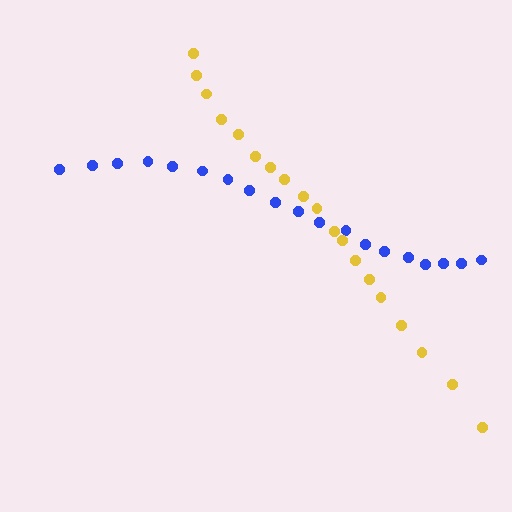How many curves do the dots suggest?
There are 2 distinct paths.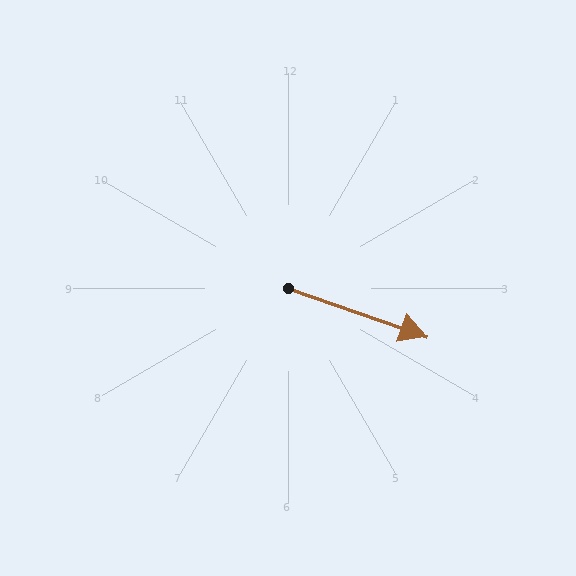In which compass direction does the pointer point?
East.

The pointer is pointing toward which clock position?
Roughly 4 o'clock.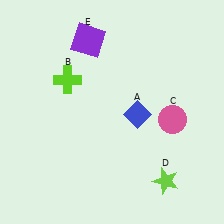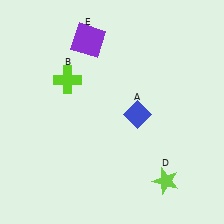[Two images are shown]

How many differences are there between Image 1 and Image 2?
There is 1 difference between the two images.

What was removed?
The pink circle (C) was removed in Image 2.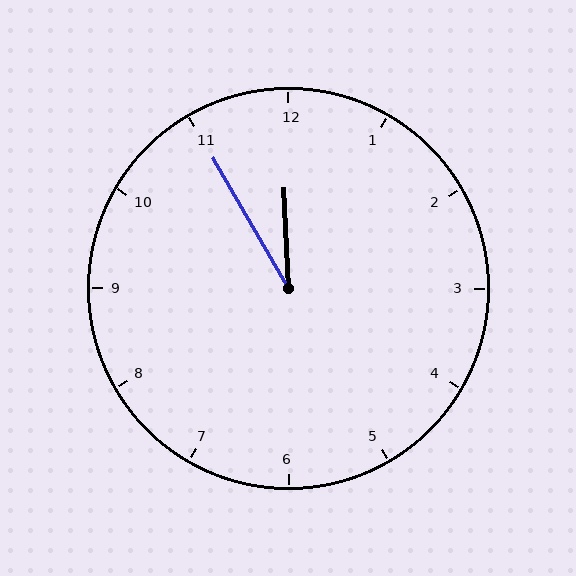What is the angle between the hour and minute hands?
Approximately 28 degrees.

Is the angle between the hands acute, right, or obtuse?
It is acute.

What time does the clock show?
11:55.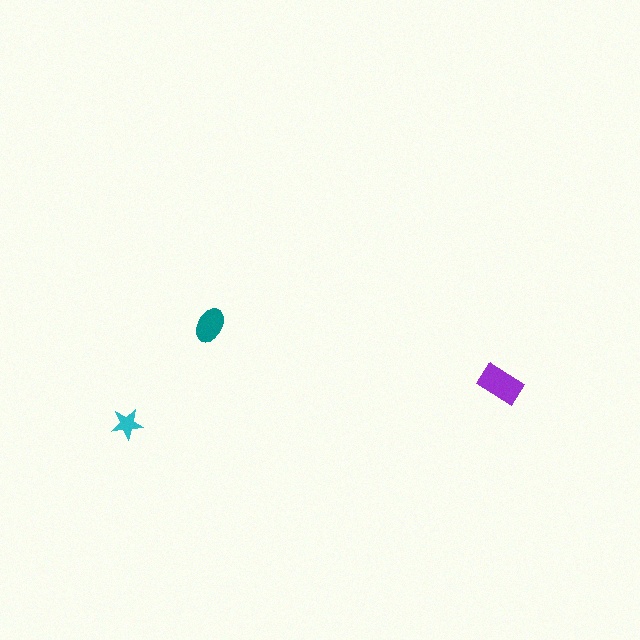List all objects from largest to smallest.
The purple rectangle, the teal ellipse, the cyan star.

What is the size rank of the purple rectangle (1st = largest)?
1st.